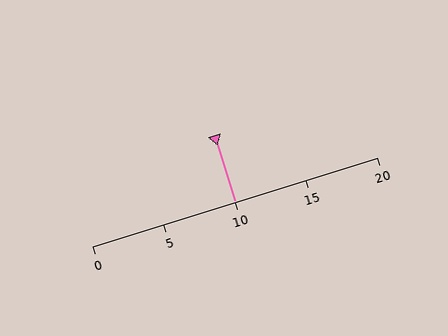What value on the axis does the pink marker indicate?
The marker indicates approximately 10.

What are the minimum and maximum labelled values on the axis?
The axis runs from 0 to 20.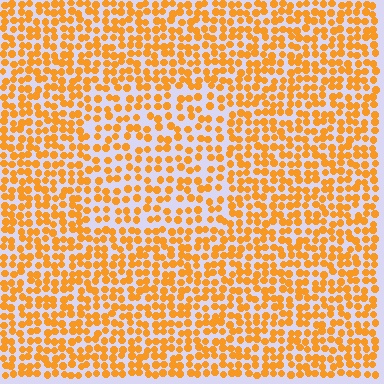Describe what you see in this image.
The image contains small orange elements arranged at two different densities. A rectangle-shaped region is visible where the elements are less densely packed than the surrounding area.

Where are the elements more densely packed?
The elements are more densely packed outside the rectangle boundary.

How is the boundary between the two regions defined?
The boundary is defined by a change in element density (approximately 1.5x ratio). All elements are the same color, size, and shape.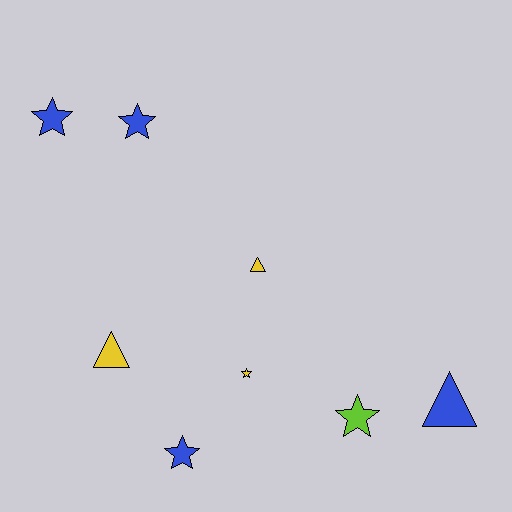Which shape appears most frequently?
Star, with 5 objects.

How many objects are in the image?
There are 8 objects.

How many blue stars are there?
There are 3 blue stars.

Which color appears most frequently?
Blue, with 4 objects.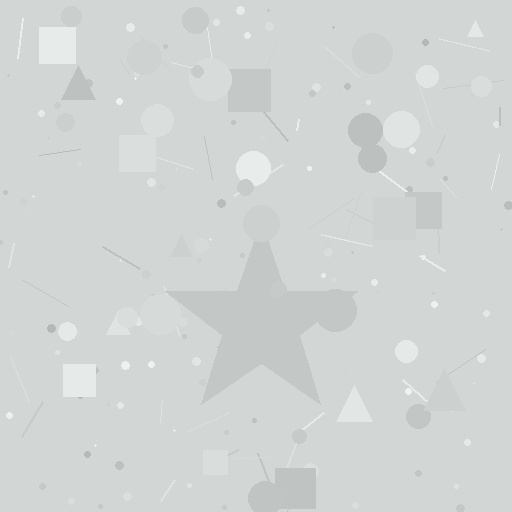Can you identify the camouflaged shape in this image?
The camouflaged shape is a star.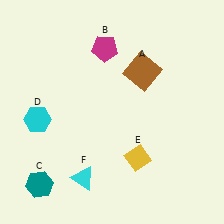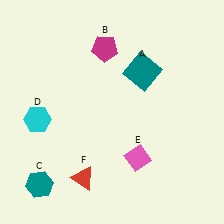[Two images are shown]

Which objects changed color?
A changed from brown to teal. E changed from yellow to pink. F changed from cyan to red.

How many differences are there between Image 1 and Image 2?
There are 3 differences between the two images.